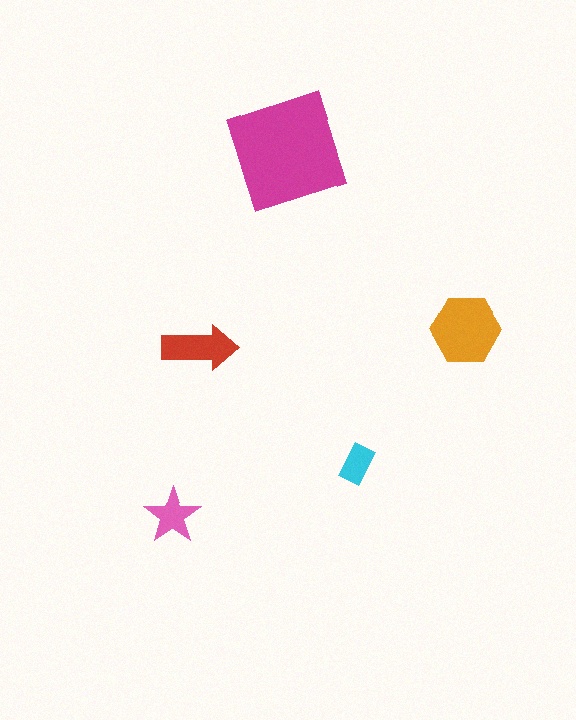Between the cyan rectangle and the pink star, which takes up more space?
The pink star.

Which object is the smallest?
The cyan rectangle.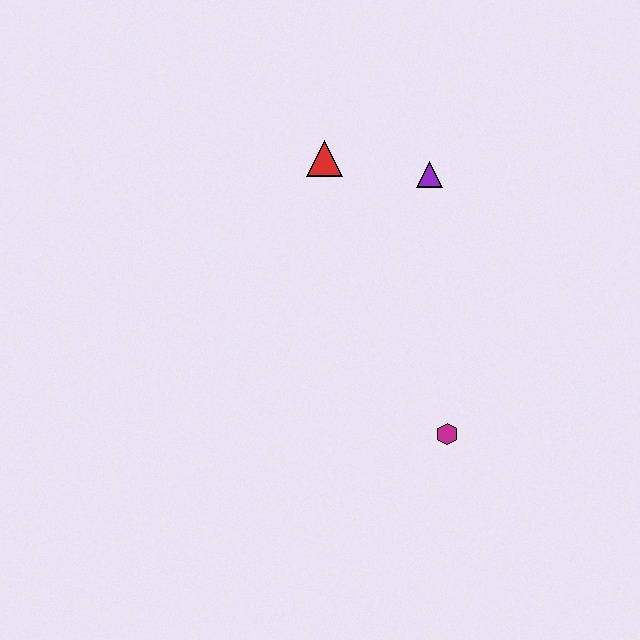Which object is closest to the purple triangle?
The red triangle is closest to the purple triangle.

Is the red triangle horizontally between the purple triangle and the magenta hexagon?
No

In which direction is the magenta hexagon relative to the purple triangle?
The magenta hexagon is below the purple triangle.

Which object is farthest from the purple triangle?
The magenta hexagon is farthest from the purple triangle.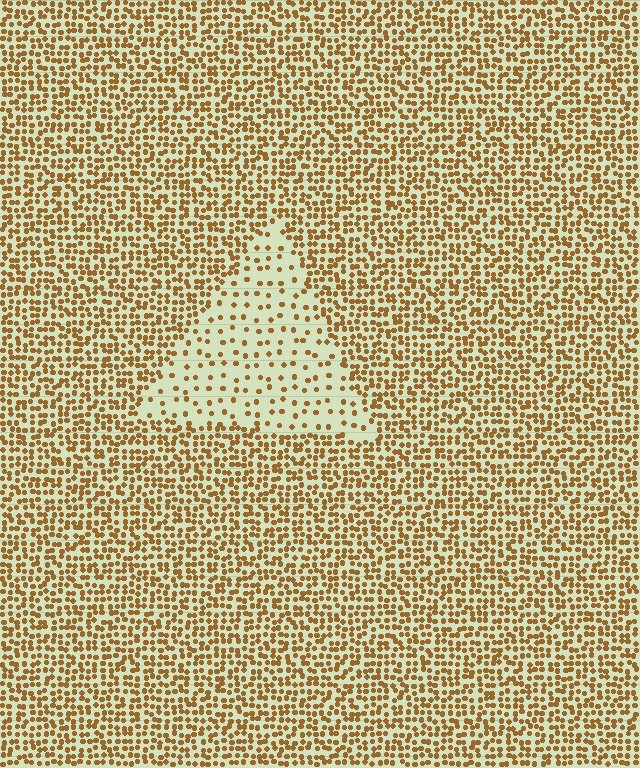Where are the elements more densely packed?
The elements are more densely packed outside the triangle boundary.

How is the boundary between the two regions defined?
The boundary is defined by a change in element density (approximately 2.9x ratio). All elements are the same color, size, and shape.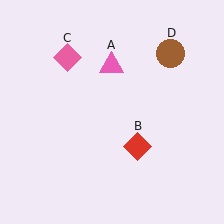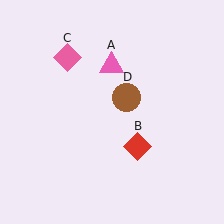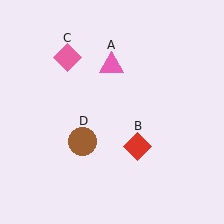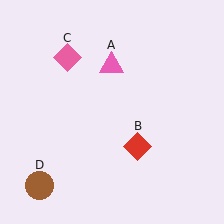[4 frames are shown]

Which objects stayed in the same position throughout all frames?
Pink triangle (object A) and red diamond (object B) and pink diamond (object C) remained stationary.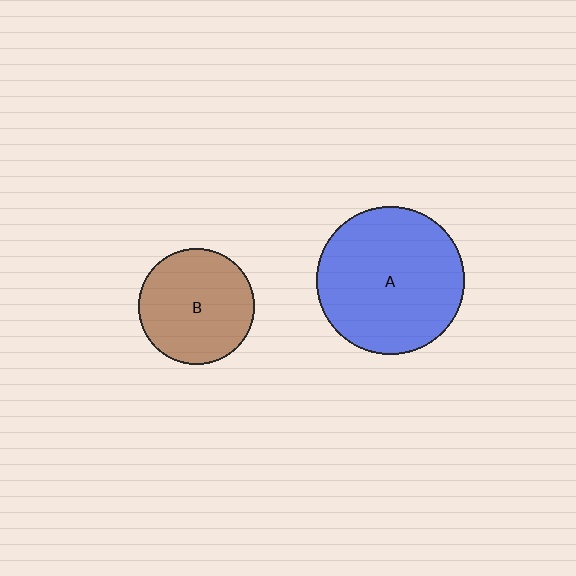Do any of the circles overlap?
No, none of the circles overlap.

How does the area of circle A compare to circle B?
Approximately 1.6 times.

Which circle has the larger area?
Circle A (blue).